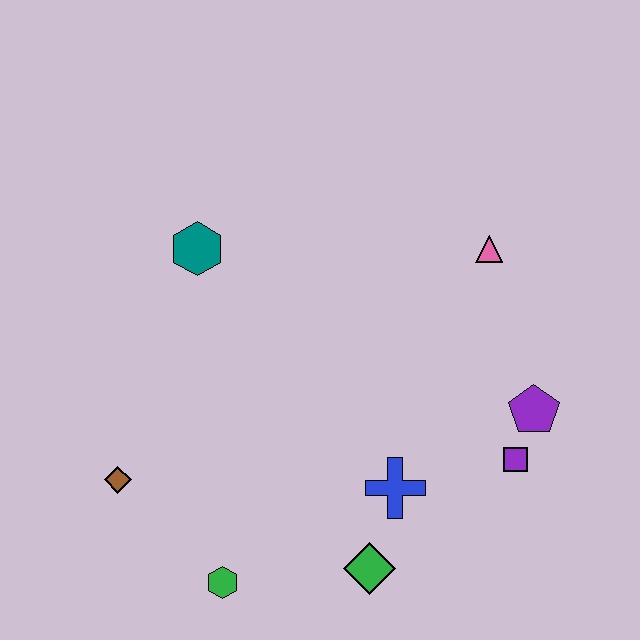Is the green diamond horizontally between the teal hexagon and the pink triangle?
Yes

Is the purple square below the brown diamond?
No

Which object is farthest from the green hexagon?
The pink triangle is farthest from the green hexagon.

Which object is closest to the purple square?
The purple pentagon is closest to the purple square.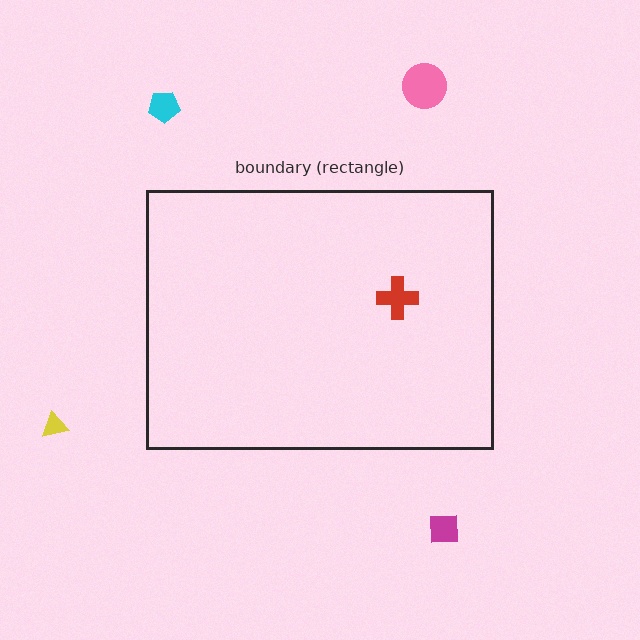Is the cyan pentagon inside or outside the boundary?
Outside.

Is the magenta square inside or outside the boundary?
Outside.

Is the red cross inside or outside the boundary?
Inside.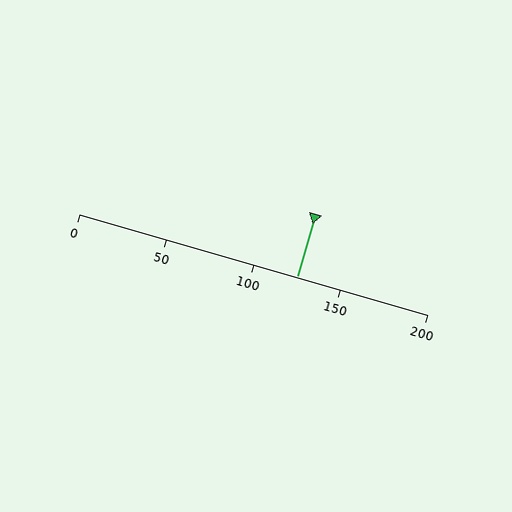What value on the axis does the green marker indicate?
The marker indicates approximately 125.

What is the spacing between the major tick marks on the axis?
The major ticks are spaced 50 apart.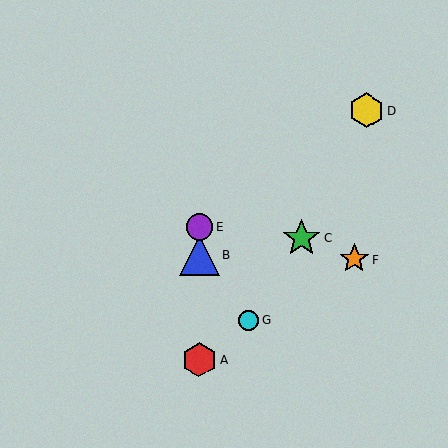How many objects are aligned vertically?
3 objects (A, B, E) are aligned vertically.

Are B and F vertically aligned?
No, B is at x≈199 and F is at x≈354.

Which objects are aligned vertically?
Objects A, B, E are aligned vertically.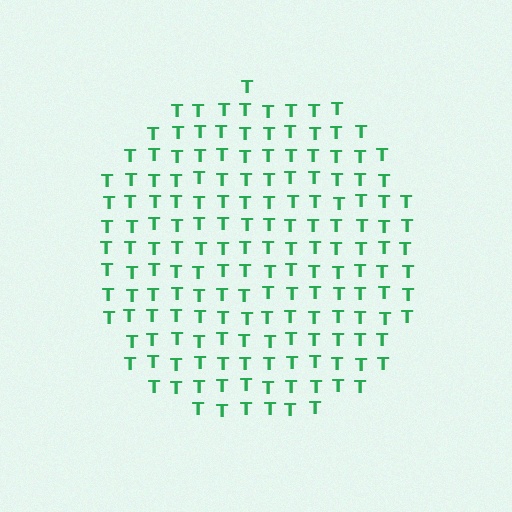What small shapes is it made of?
It is made of small letter T's.